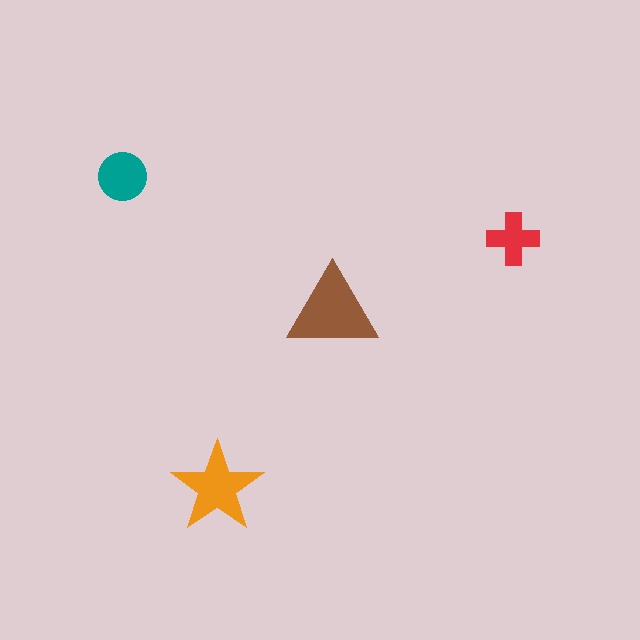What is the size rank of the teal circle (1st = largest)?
3rd.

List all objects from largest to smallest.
The brown triangle, the orange star, the teal circle, the red cross.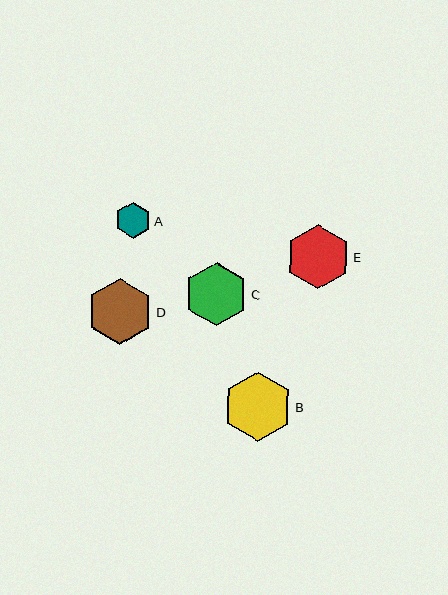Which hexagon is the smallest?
Hexagon A is the smallest with a size of approximately 36 pixels.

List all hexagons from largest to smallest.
From largest to smallest: B, D, E, C, A.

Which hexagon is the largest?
Hexagon B is the largest with a size of approximately 69 pixels.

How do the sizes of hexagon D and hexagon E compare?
Hexagon D and hexagon E are approximately the same size.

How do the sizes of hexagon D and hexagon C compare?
Hexagon D and hexagon C are approximately the same size.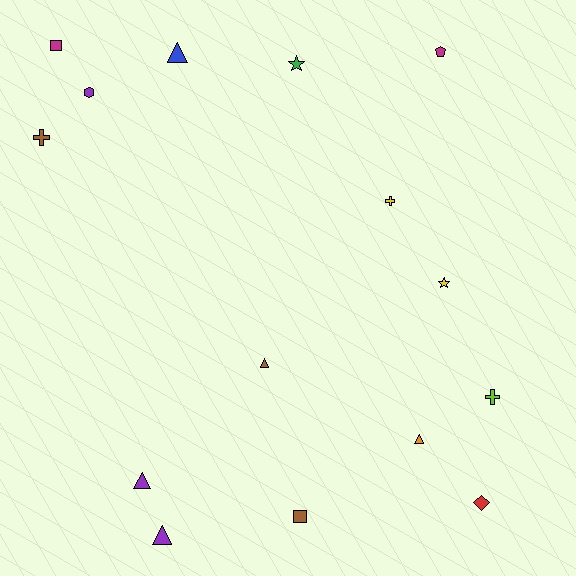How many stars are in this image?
There are 2 stars.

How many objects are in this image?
There are 15 objects.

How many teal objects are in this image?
There are no teal objects.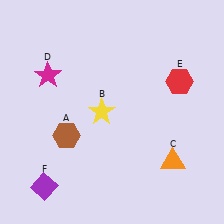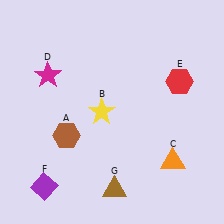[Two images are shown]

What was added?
A brown triangle (G) was added in Image 2.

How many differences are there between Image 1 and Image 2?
There is 1 difference between the two images.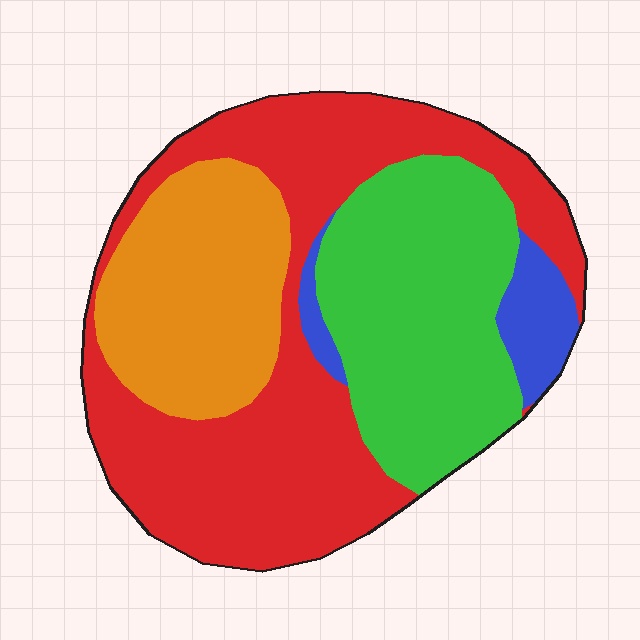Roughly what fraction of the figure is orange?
Orange takes up about one fifth (1/5) of the figure.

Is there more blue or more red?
Red.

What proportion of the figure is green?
Green takes up about one quarter (1/4) of the figure.